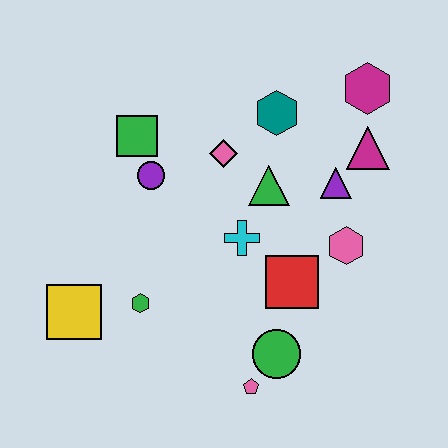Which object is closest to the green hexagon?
The yellow square is closest to the green hexagon.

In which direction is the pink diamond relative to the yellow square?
The pink diamond is above the yellow square.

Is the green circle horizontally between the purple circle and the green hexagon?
No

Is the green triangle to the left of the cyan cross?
No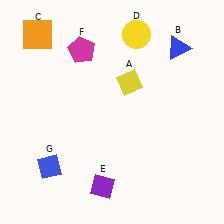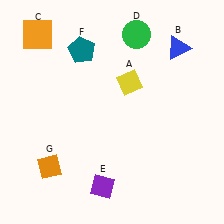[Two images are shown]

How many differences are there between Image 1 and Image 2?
There are 3 differences between the two images.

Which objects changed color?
D changed from yellow to green. F changed from magenta to teal. G changed from blue to orange.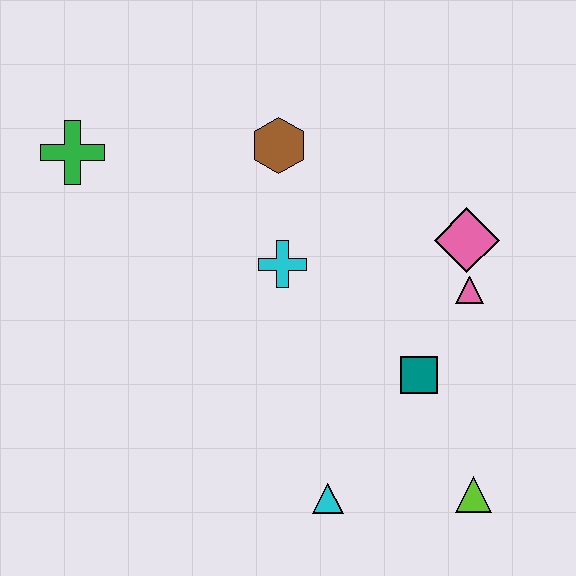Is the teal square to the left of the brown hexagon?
No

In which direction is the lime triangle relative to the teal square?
The lime triangle is below the teal square.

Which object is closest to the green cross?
The brown hexagon is closest to the green cross.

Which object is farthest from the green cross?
The lime triangle is farthest from the green cross.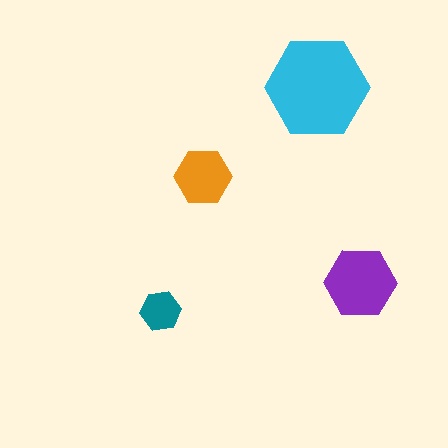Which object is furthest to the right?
The purple hexagon is rightmost.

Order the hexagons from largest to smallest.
the cyan one, the purple one, the orange one, the teal one.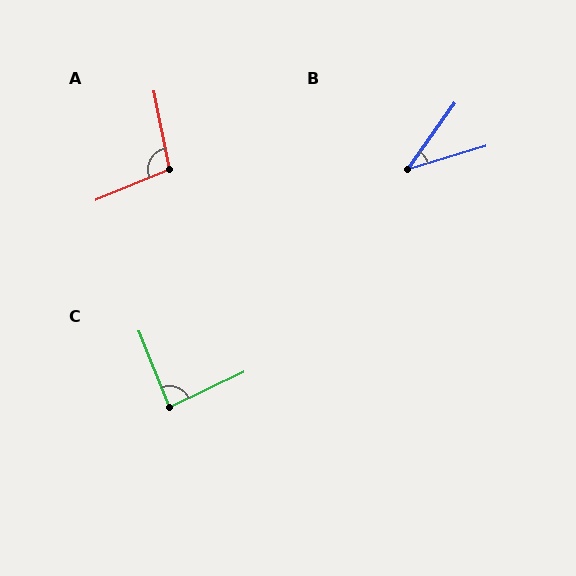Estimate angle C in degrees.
Approximately 86 degrees.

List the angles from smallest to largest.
B (38°), C (86°), A (101°).